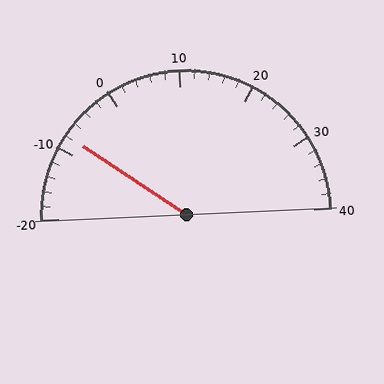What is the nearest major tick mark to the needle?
The nearest major tick mark is -10.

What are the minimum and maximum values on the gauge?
The gauge ranges from -20 to 40.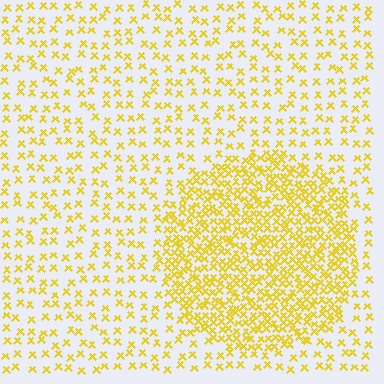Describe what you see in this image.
The image contains small yellow elements arranged at two different densities. A circle-shaped region is visible where the elements are more densely packed than the surrounding area.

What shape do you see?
I see a circle.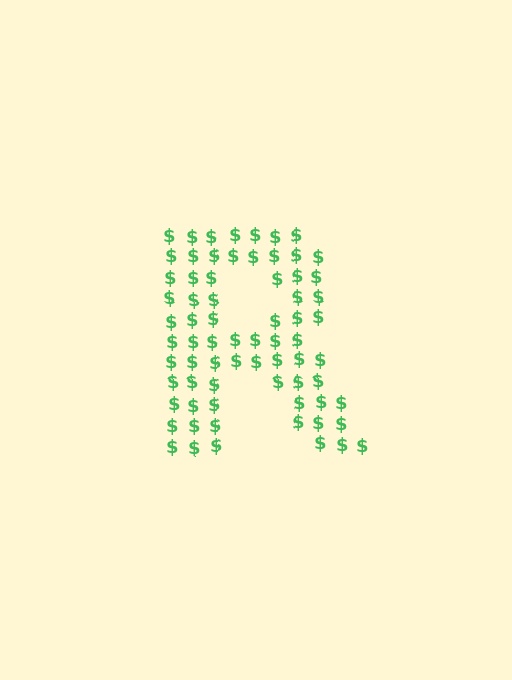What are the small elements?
The small elements are dollar signs.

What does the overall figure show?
The overall figure shows the letter R.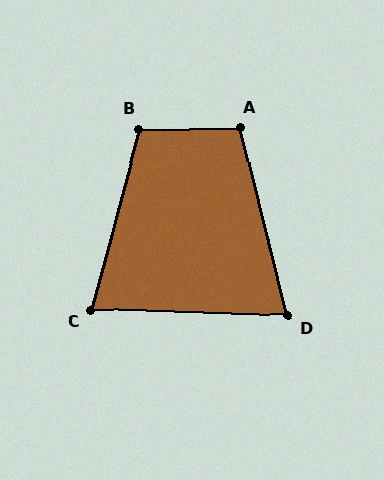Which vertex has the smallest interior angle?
D, at approximately 74 degrees.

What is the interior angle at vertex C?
Approximately 77 degrees (acute).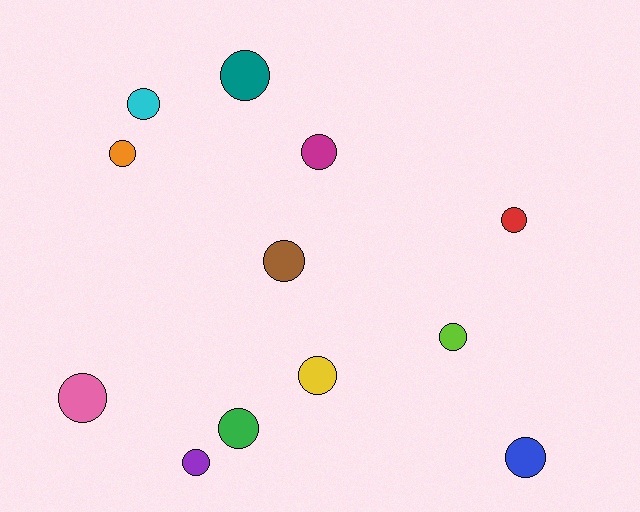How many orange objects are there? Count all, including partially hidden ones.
There is 1 orange object.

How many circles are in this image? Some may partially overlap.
There are 12 circles.